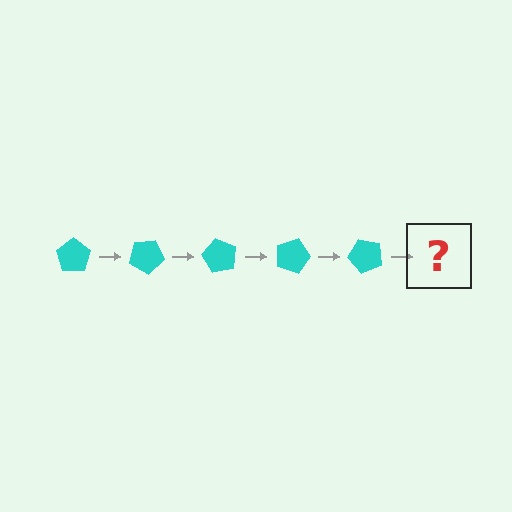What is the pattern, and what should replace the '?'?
The pattern is that the pentagon rotates 30 degrees each step. The '?' should be a cyan pentagon rotated 150 degrees.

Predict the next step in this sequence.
The next step is a cyan pentagon rotated 150 degrees.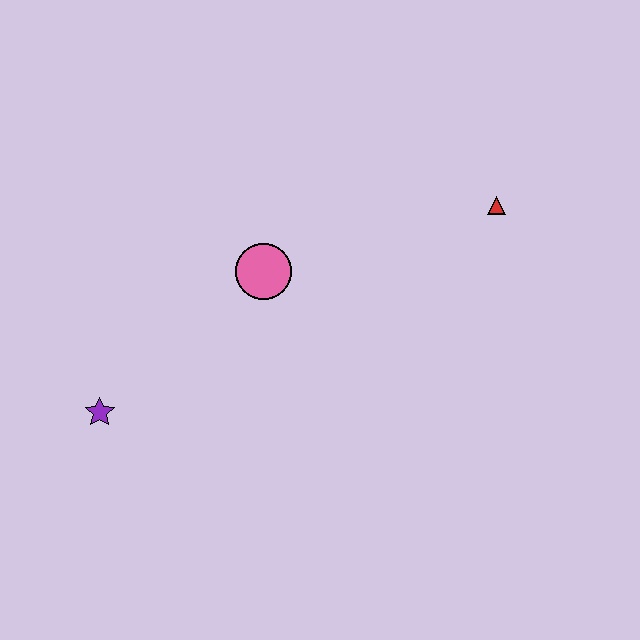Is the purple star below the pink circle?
Yes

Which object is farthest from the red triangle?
The purple star is farthest from the red triangle.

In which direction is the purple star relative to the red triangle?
The purple star is to the left of the red triangle.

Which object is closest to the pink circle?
The purple star is closest to the pink circle.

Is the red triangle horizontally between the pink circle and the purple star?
No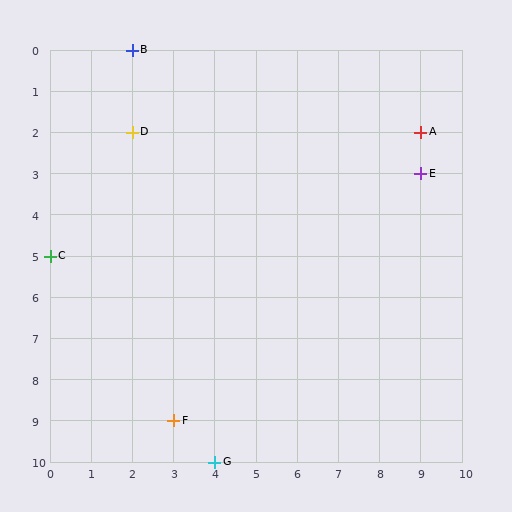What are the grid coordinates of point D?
Point D is at grid coordinates (2, 2).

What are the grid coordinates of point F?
Point F is at grid coordinates (3, 9).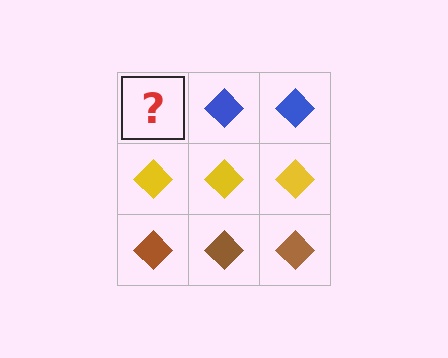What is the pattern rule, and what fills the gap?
The rule is that each row has a consistent color. The gap should be filled with a blue diamond.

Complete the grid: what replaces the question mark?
The question mark should be replaced with a blue diamond.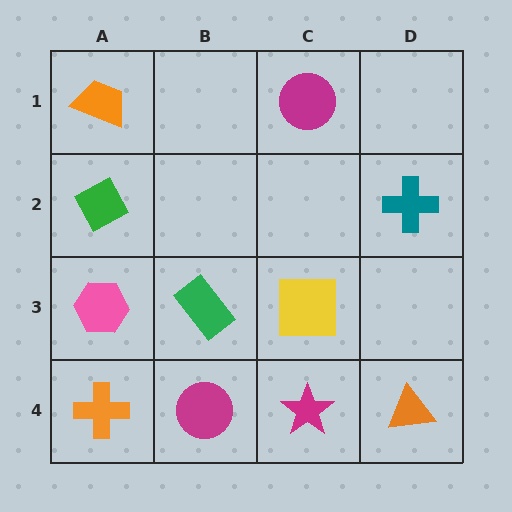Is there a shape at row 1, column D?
No, that cell is empty.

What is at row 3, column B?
A green rectangle.